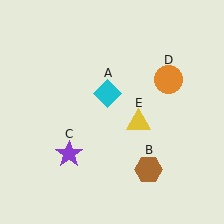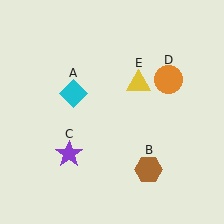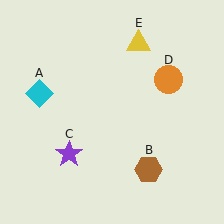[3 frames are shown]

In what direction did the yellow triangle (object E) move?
The yellow triangle (object E) moved up.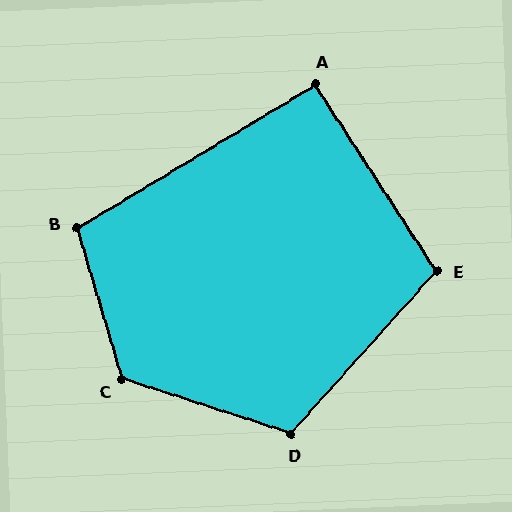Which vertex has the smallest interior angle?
A, at approximately 92 degrees.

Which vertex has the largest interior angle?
C, at approximately 125 degrees.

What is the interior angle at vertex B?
Approximately 104 degrees (obtuse).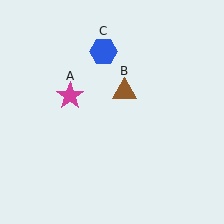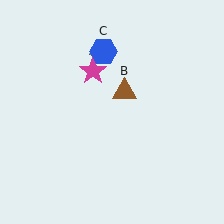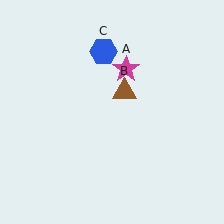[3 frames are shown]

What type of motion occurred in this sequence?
The magenta star (object A) rotated clockwise around the center of the scene.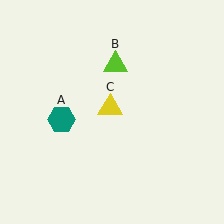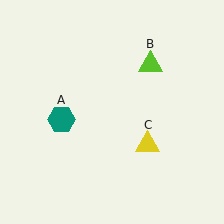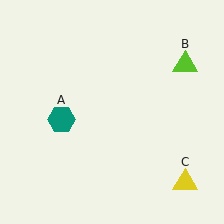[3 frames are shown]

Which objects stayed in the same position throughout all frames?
Teal hexagon (object A) remained stationary.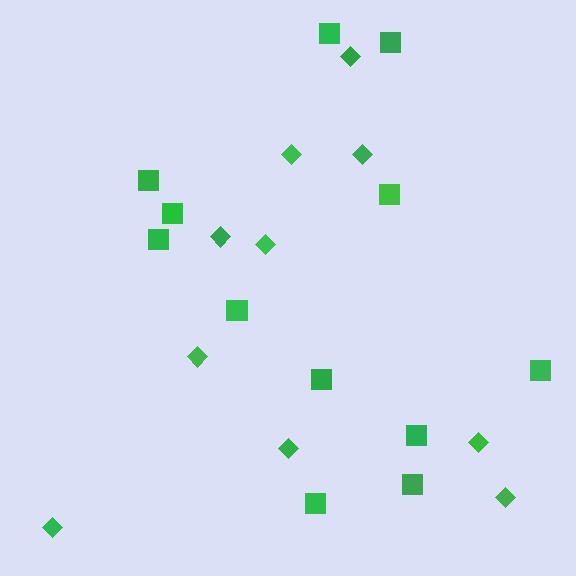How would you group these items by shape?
There are 2 groups: one group of diamonds (10) and one group of squares (12).